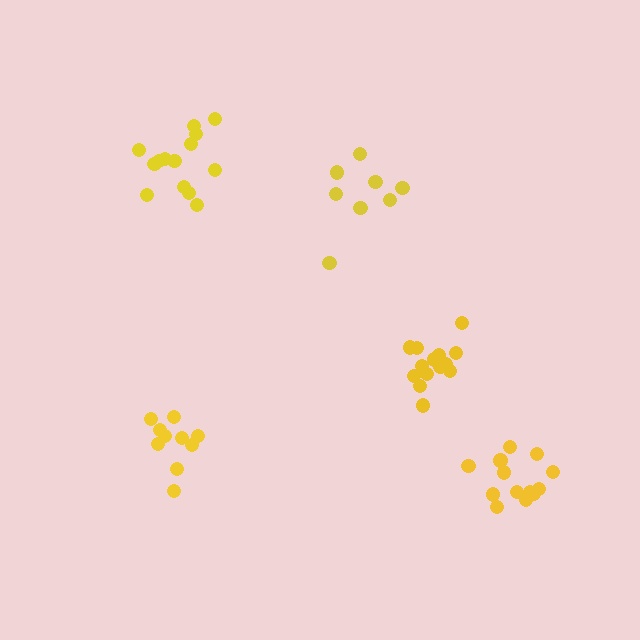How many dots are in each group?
Group 1: 14 dots, Group 2: 8 dots, Group 3: 10 dots, Group 4: 14 dots, Group 5: 14 dots (60 total).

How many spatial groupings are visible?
There are 5 spatial groupings.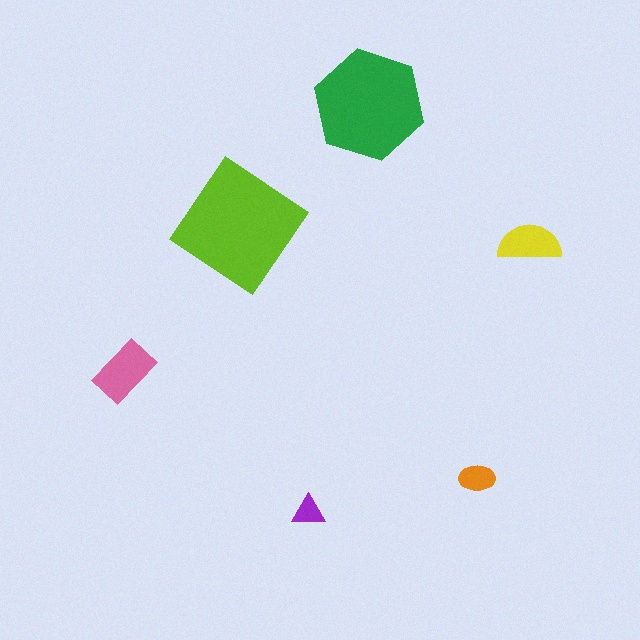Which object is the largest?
The lime diamond.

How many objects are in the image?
There are 6 objects in the image.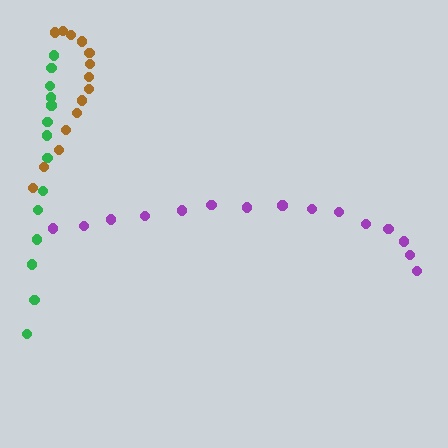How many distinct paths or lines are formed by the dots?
There are 3 distinct paths.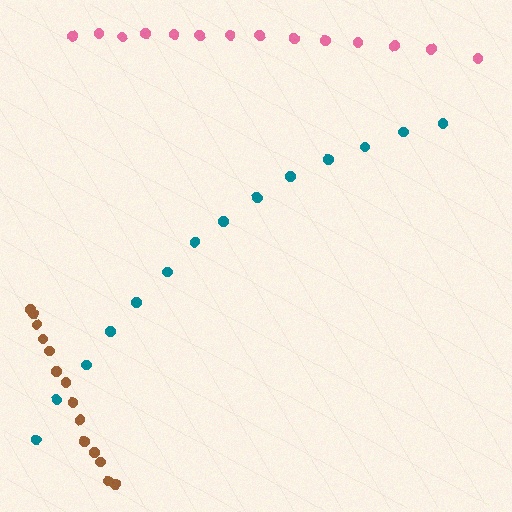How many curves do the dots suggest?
There are 3 distinct paths.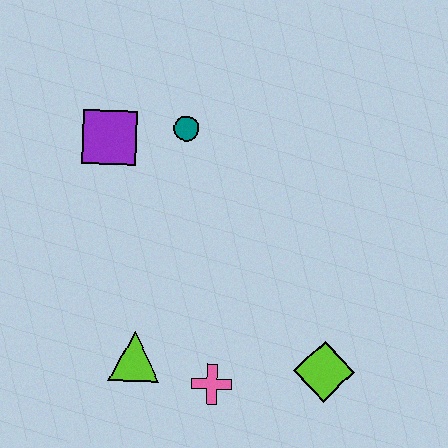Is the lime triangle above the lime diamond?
Yes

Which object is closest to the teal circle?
The purple square is closest to the teal circle.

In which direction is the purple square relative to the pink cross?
The purple square is above the pink cross.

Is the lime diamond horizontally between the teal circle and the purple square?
No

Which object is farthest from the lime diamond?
The purple square is farthest from the lime diamond.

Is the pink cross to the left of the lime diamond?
Yes